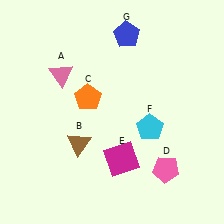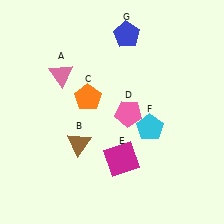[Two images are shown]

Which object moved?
The pink pentagon (D) moved up.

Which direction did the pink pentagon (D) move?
The pink pentagon (D) moved up.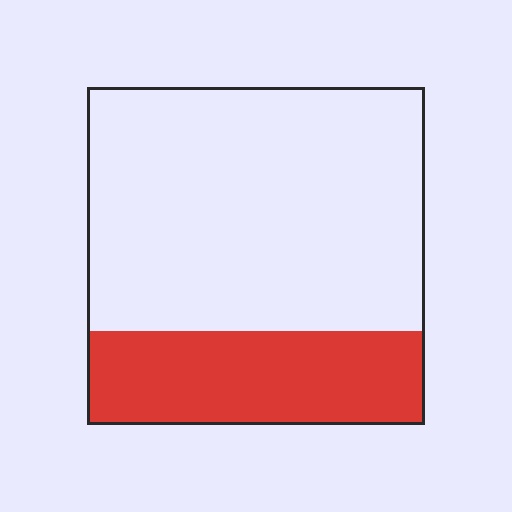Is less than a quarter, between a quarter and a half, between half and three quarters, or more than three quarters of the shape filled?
Between a quarter and a half.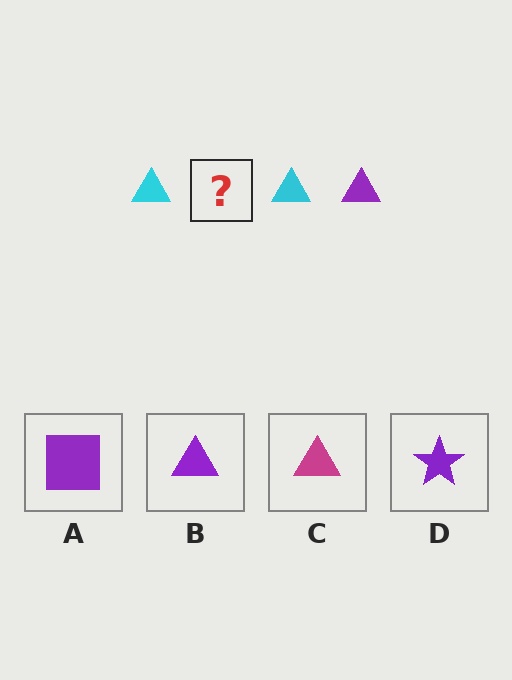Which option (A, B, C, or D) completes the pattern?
B.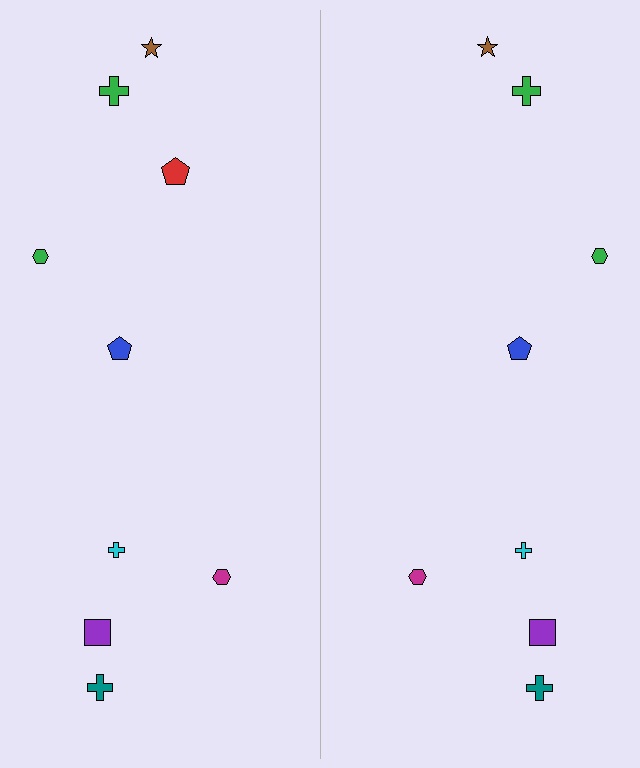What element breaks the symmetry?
A red pentagon is missing from the right side.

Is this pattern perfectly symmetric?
No, the pattern is not perfectly symmetric. A red pentagon is missing from the right side.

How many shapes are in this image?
There are 17 shapes in this image.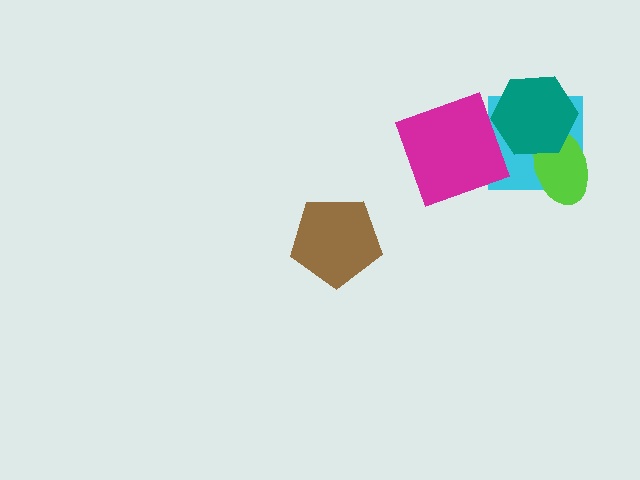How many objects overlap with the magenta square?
0 objects overlap with the magenta square.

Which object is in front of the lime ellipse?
The teal hexagon is in front of the lime ellipse.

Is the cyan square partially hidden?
Yes, it is partially covered by another shape.